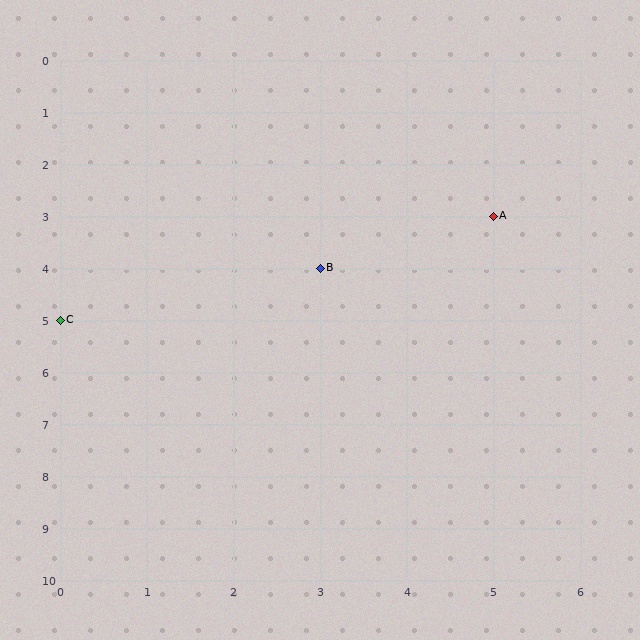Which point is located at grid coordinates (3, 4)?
Point B is at (3, 4).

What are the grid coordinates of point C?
Point C is at grid coordinates (0, 5).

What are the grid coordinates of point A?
Point A is at grid coordinates (5, 3).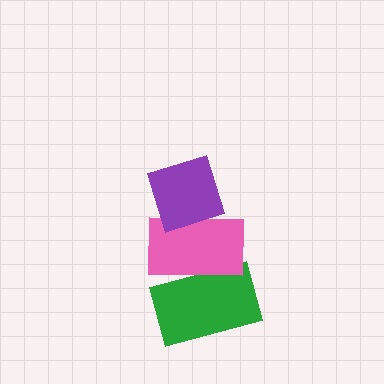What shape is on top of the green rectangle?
The pink rectangle is on top of the green rectangle.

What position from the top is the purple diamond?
The purple diamond is 1st from the top.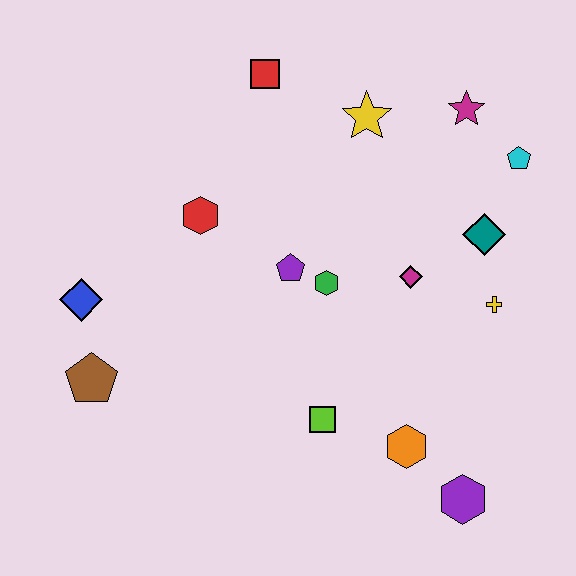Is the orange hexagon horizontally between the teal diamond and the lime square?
Yes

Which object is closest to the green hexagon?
The purple pentagon is closest to the green hexagon.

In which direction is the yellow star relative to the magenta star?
The yellow star is to the left of the magenta star.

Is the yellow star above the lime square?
Yes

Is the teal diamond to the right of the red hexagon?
Yes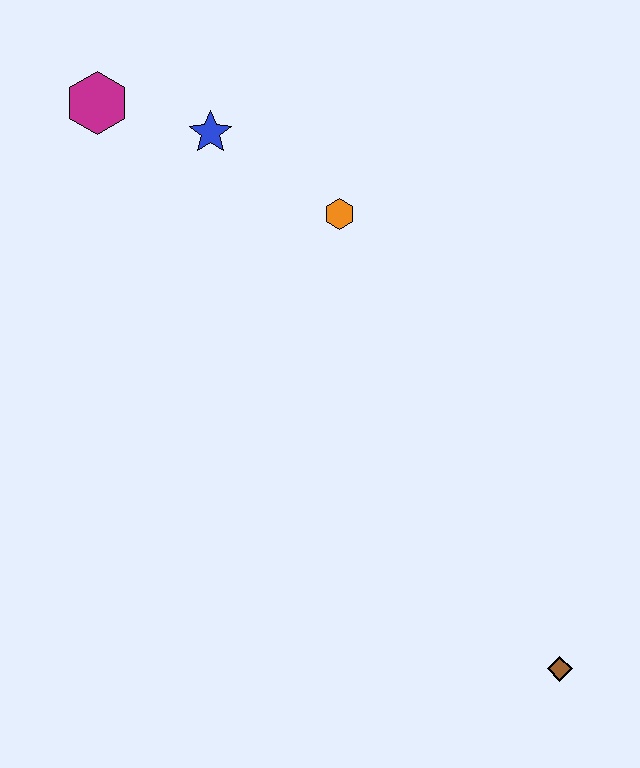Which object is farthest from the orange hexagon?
The brown diamond is farthest from the orange hexagon.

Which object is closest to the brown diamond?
The orange hexagon is closest to the brown diamond.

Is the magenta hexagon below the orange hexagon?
No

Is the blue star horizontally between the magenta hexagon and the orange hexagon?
Yes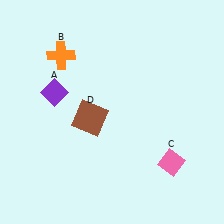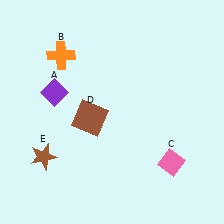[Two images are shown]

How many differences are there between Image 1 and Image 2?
There is 1 difference between the two images.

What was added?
A brown star (E) was added in Image 2.